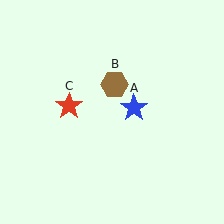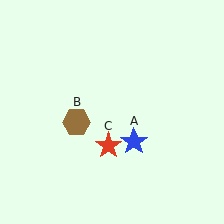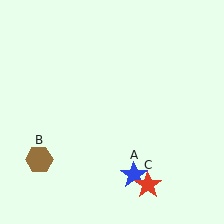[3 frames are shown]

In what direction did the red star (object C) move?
The red star (object C) moved down and to the right.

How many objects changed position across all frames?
3 objects changed position: blue star (object A), brown hexagon (object B), red star (object C).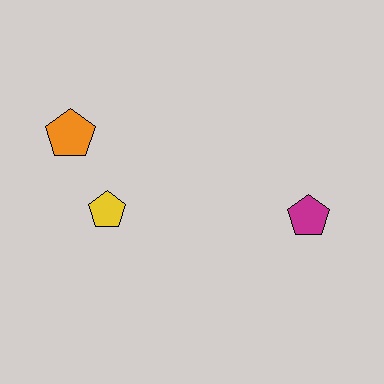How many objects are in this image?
There are 3 objects.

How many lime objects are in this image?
There are no lime objects.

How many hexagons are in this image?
There are no hexagons.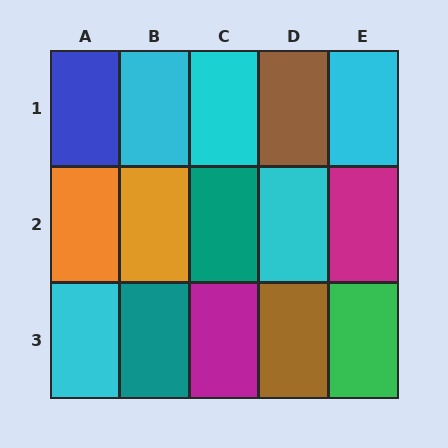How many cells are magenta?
2 cells are magenta.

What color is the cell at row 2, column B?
Orange.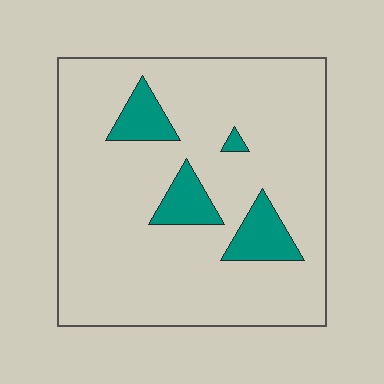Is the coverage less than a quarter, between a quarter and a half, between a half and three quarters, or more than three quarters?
Less than a quarter.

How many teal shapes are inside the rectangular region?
4.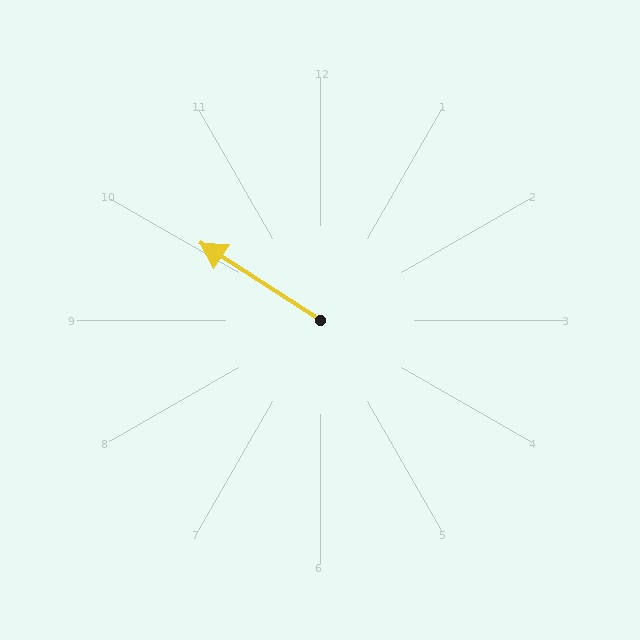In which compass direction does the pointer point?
Northwest.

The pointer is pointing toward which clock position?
Roughly 10 o'clock.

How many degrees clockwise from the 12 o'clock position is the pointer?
Approximately 303 degrees.